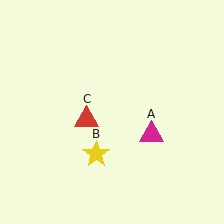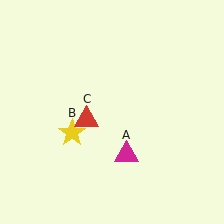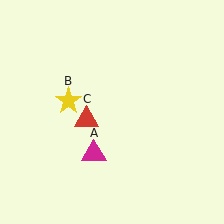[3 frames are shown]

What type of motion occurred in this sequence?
The magenta triangle (object A), yellow star (object B) rotated clockwise around the center of the scene.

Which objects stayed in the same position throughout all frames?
Red triangle (object C) remained stationary.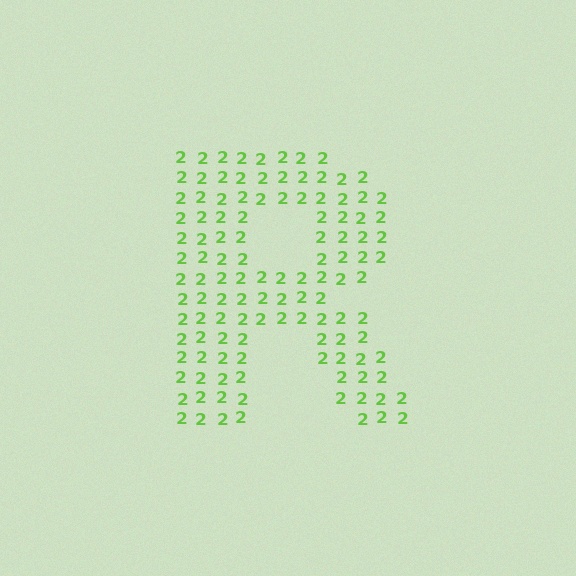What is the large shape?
The large shape is the letter R.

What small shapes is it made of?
It is made of small digit 2's.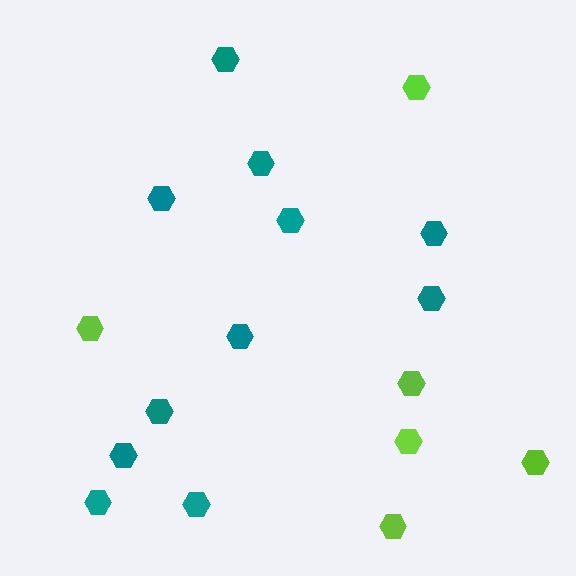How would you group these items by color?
There are 2 groups: one group of teal hexagons (11) and one group of lime hexagons (6).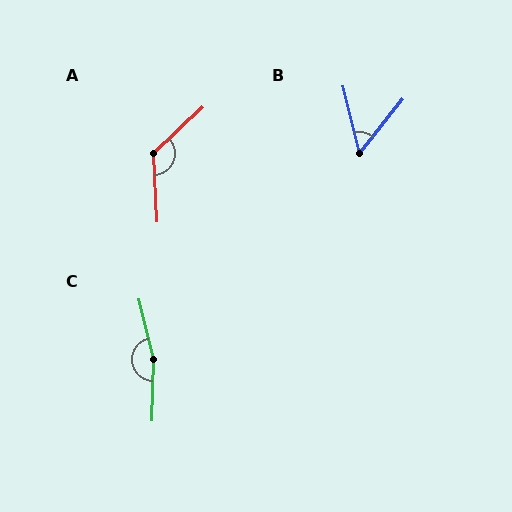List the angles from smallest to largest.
B (53°), A (131°), C (165°).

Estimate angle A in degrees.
Approximately 131 degrees.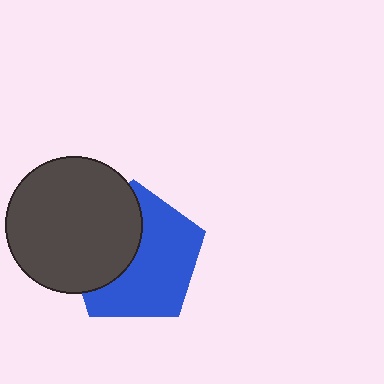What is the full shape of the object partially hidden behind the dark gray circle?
The partially hidden object is a blue pentagon.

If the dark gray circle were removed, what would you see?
You would see the complete blue pentagon.